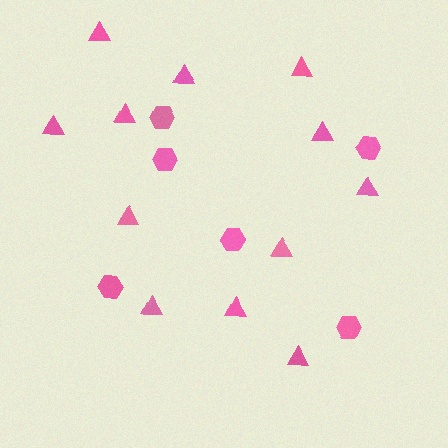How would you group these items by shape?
There are 2 groups: one group of triangles (12) and one group of hexagons (6).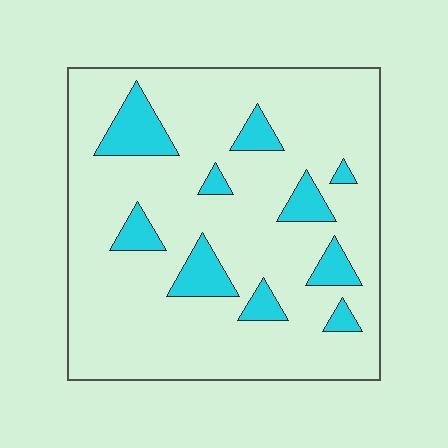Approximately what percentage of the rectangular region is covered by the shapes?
Approximately 15%.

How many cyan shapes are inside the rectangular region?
10.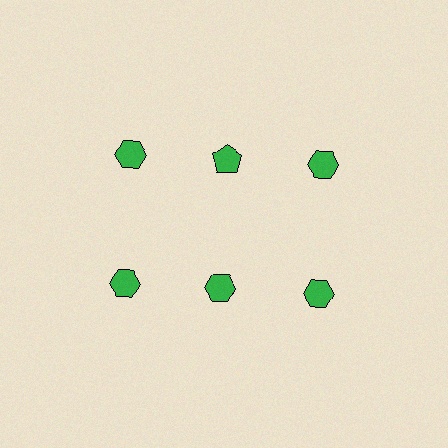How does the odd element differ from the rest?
It has a different shape: pentagon instead of hexagon.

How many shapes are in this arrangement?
There are 6 shapes arranged in a grid pattern.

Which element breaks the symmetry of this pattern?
The green pentagon in the top row, second from left column breaks the symmetry. All other shapes are green hexagons.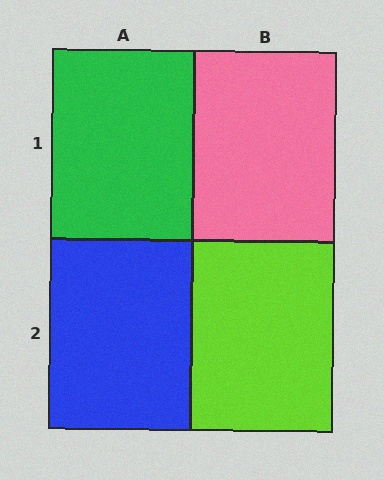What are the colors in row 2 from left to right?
Blue, lime.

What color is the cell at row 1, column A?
Green.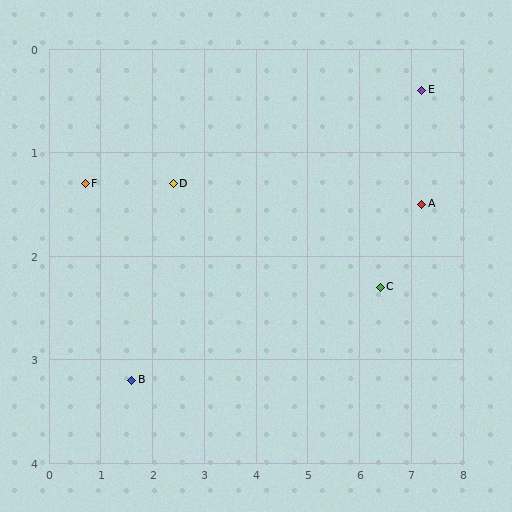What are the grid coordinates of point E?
Point E is at approximately (7.2, 0.4).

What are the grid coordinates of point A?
Point A is at approximately (7.2, 1.5).